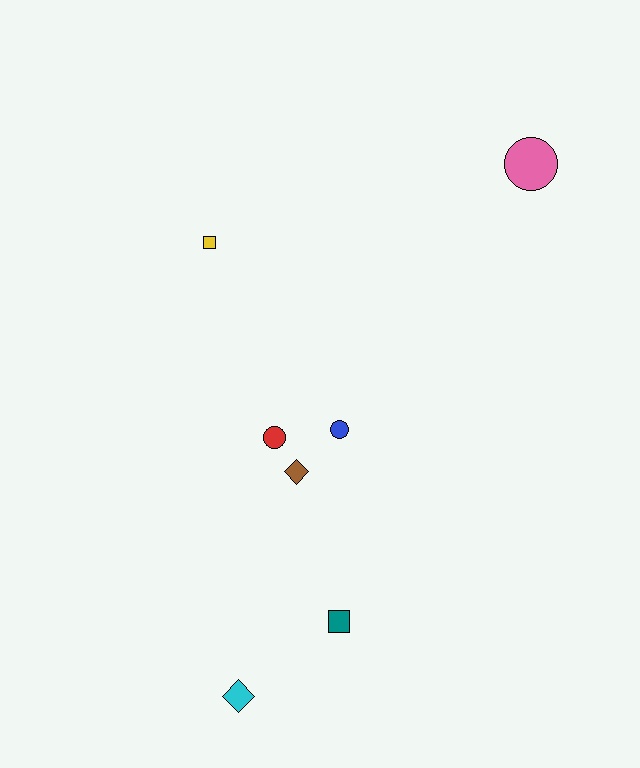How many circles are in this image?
There are 3 circles.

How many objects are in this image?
There are 7 objects.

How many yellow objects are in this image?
There is 1 yellow object.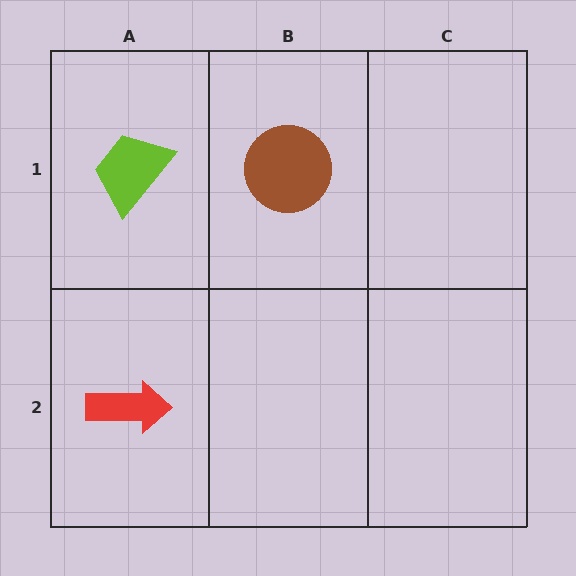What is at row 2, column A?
A red arrow.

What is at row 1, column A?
A lime trapezoid.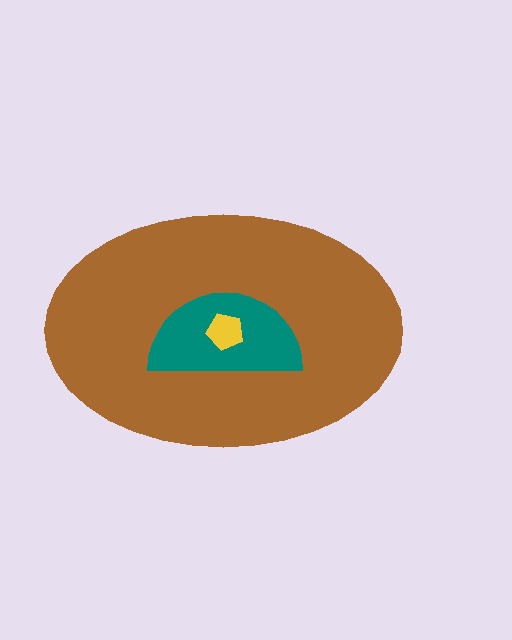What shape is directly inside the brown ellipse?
The teal semicircle.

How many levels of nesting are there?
3.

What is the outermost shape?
The brown ellipse.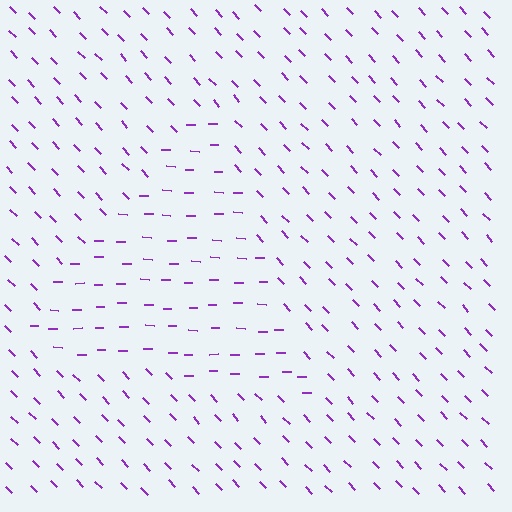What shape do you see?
I see a triangle.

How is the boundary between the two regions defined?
The boundary is defined purely by a change in line orientation (approximately 45 degrees difference). All lines are the same color and thickness.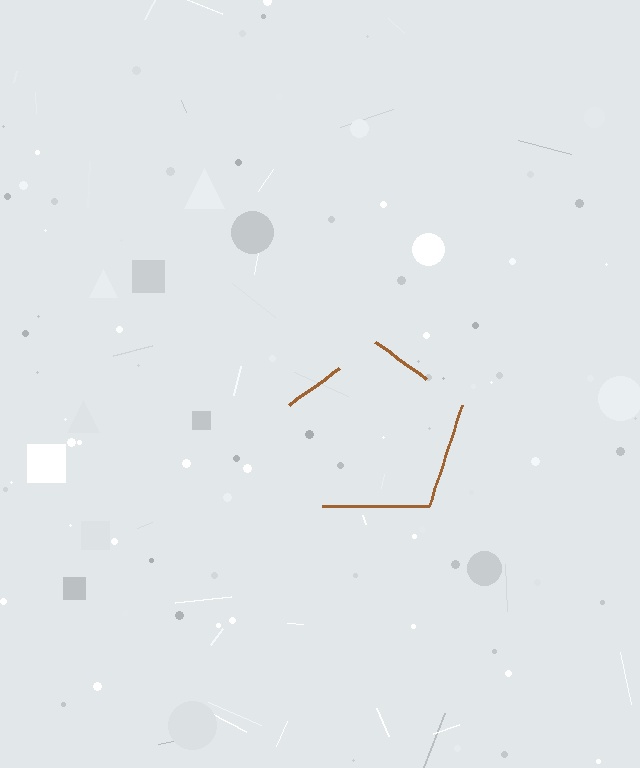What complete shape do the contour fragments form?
The contour fragments form a pentagon.